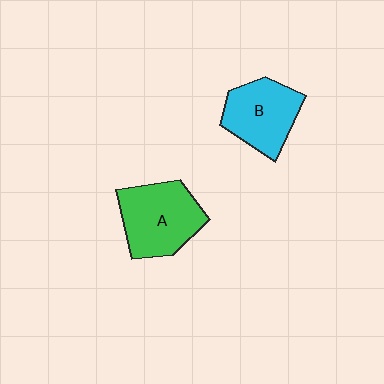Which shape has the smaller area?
Shape B (cyan).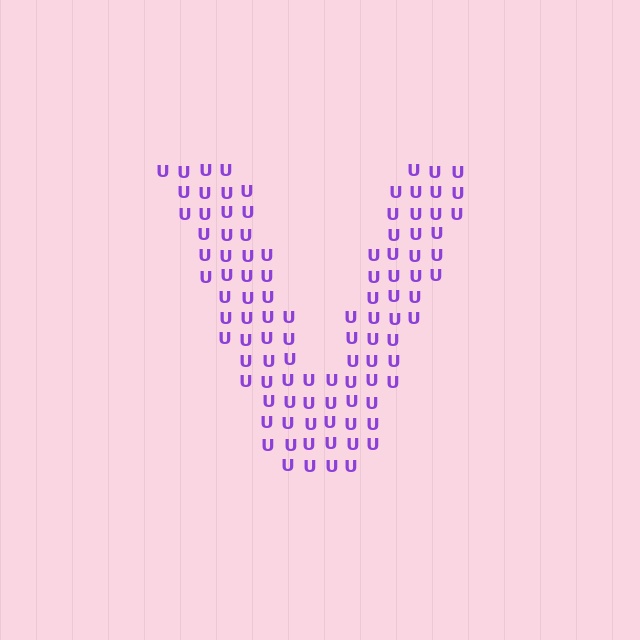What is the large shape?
The large shape is the letter V.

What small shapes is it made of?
It is made of small letter U's.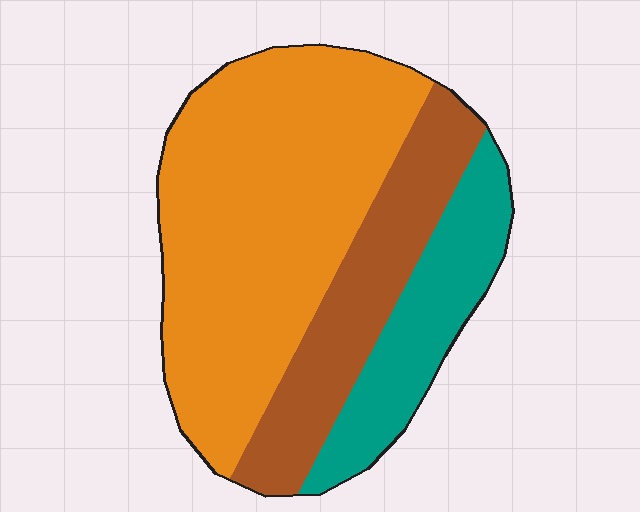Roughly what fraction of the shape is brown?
Brown covers 24% of the shape.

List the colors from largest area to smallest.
From largest to smallest: orange, brown, teal.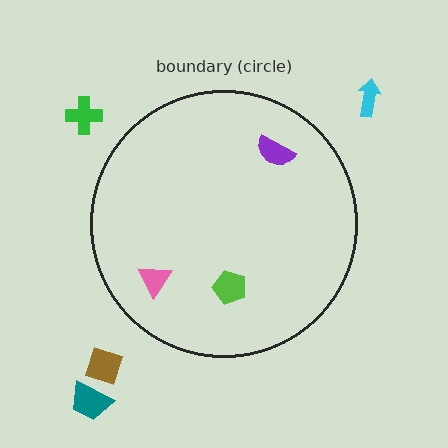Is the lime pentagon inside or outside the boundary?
Inside.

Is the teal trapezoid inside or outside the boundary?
Outside.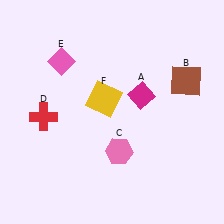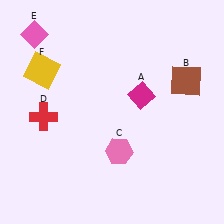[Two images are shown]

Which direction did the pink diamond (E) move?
The pink diamond (E) moved up.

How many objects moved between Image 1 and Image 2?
2 objects moved between the two images.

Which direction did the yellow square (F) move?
The yellow square (F) moved left.